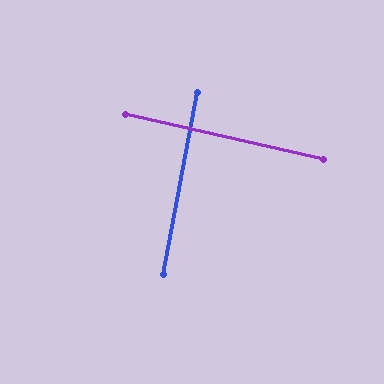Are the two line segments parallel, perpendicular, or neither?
Perpendicular — they meet at approximately 88°.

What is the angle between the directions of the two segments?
Approximately 88 degrees.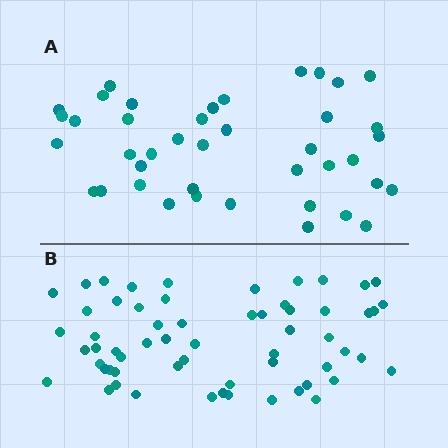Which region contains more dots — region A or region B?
Region B (the bottom region) has more dots.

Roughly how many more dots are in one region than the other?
Region B has approximately 20 more dots than region A.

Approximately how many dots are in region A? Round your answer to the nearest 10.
About 40 dots. (The exact count is 41, which rounds to 40.)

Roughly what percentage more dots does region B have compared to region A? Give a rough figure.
About 45% more.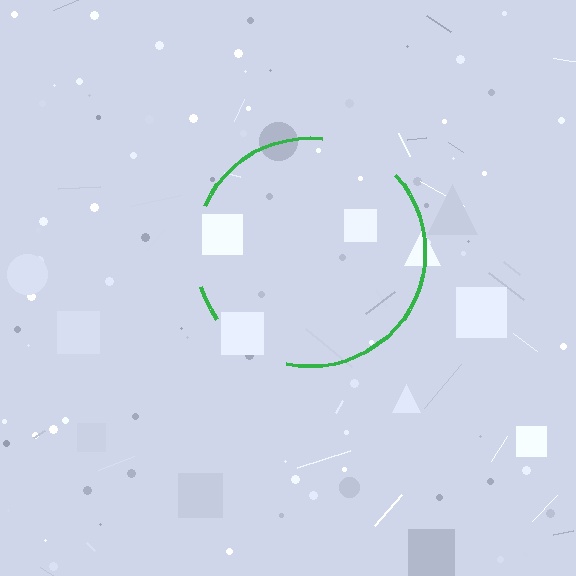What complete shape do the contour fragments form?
The contour fragments form a circle.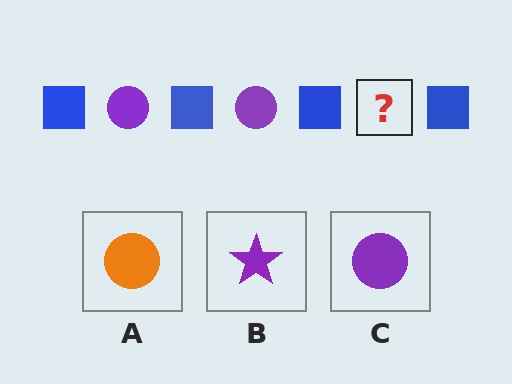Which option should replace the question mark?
Option C.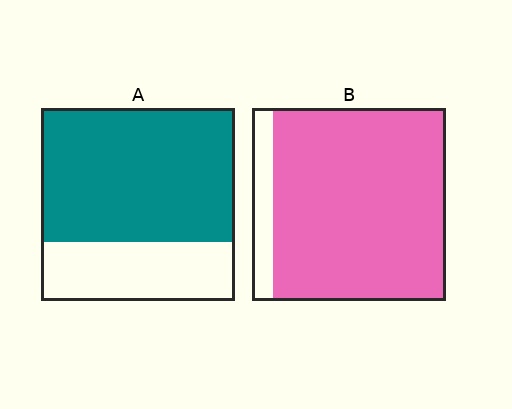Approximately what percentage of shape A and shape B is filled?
A is approximately 70% and B is approximately 90%.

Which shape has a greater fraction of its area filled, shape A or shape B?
Shape B.